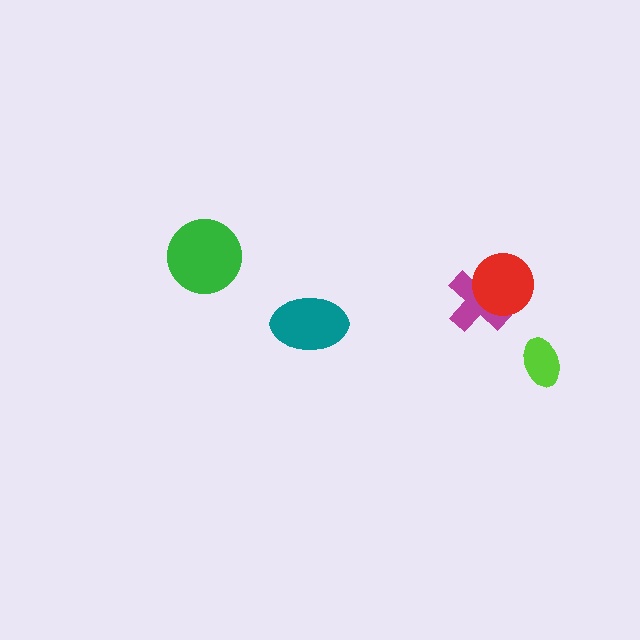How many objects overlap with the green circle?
0 objects overlap with the green circle.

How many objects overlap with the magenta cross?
1 object overlaps with the magenta cross.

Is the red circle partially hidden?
No, no other shape covers it.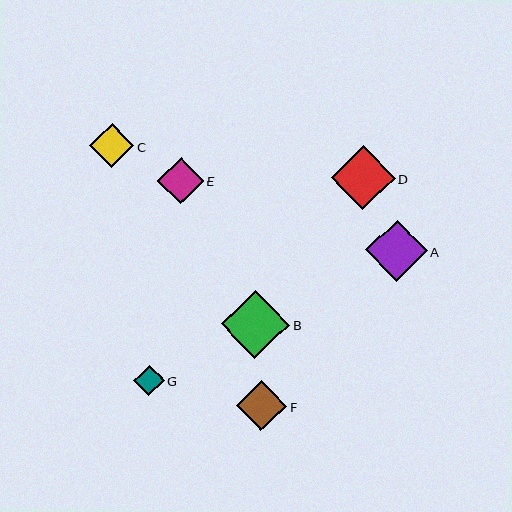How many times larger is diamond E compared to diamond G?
Diamond E is approximately 1.5 times the size of diamond G.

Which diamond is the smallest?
Diamond G is the smallest with a size of approximately 30 pixels.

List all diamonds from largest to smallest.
From largest to smallest: B, D, A, F, E, C, G.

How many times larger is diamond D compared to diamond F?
Diamond D is approximately 1.3 times the size of diamond F.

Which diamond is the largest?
Diamond B is the largest with a size of approximately 68 pixels.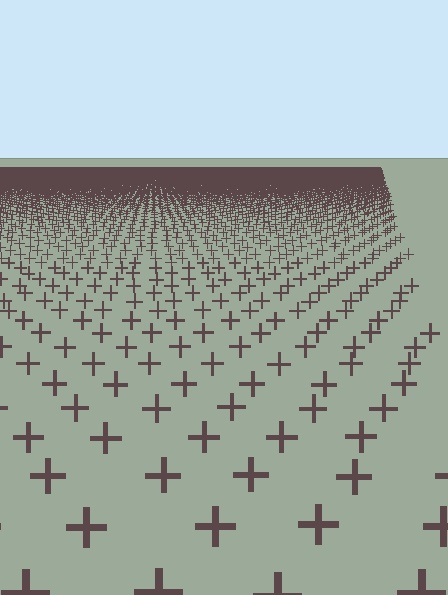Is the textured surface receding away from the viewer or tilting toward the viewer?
The surface is receding away from the viewer. Texture elements get smaller and denser toward the top.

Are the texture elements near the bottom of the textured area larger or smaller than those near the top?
Larger. Near the bottom, elements are closer to the viewer and appear at a bigger on-screen size.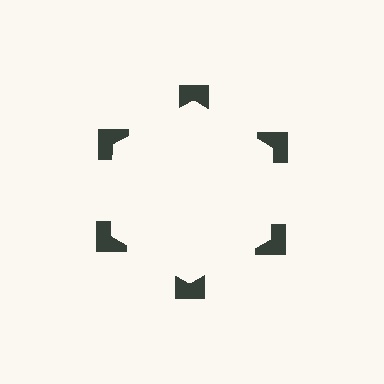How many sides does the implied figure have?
6 sides.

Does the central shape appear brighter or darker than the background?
It typically appears slightly brighter than the background, even though no actual brightness change is drawn.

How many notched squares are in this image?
There are 6 — one at each vertex of the illusory hexagon.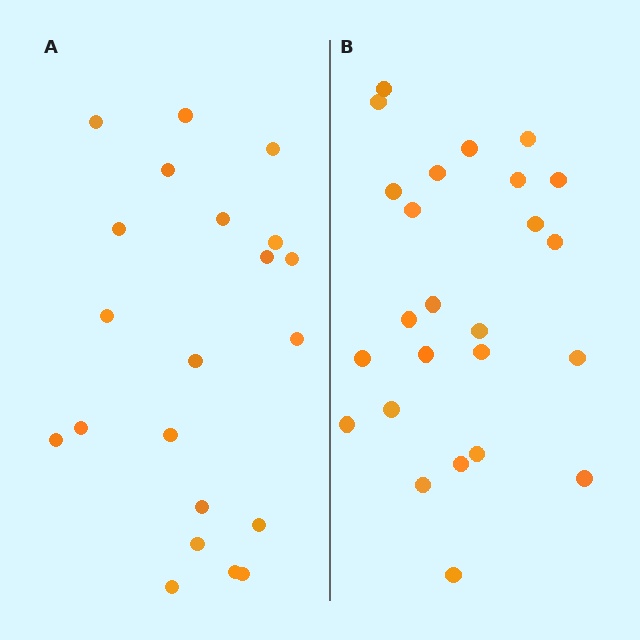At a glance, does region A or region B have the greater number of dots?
Region B (the right region) has more dots.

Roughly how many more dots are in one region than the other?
Region B has about 4 more dots than region A.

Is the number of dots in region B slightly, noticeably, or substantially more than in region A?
Region B has only slightly more — the two regions are fairly close. The ratio is roughly 1.2 to 1.